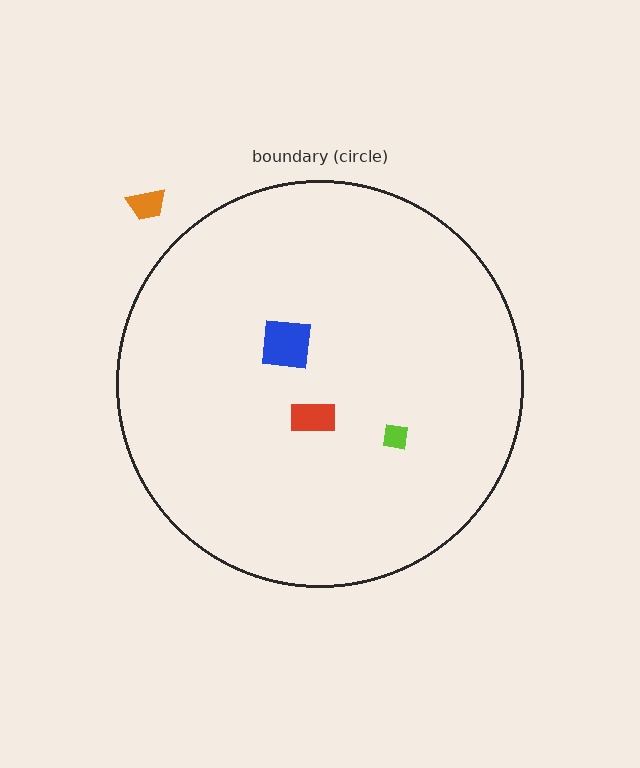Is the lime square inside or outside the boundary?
Inside.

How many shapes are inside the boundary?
3 inside, 1 outside.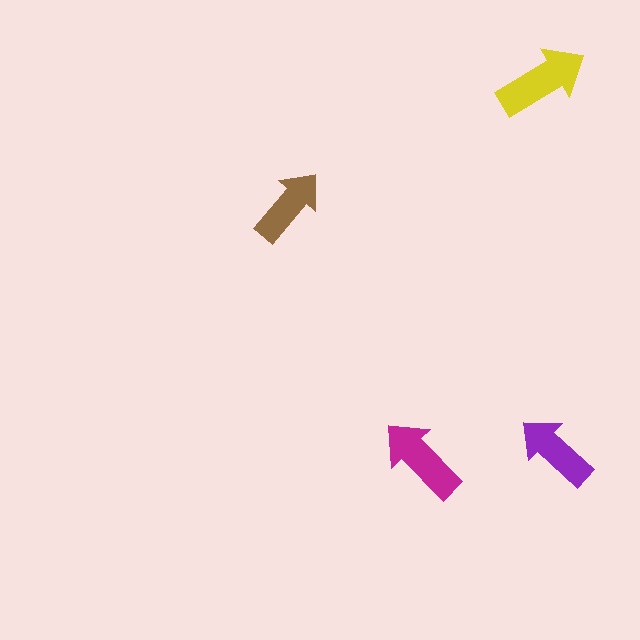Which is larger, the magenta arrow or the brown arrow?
The magenta one.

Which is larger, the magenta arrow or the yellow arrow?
The yellow one.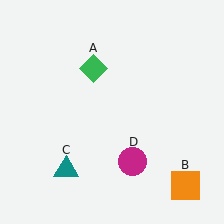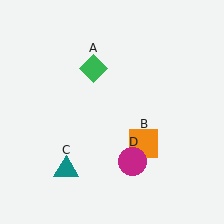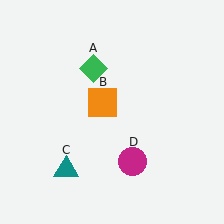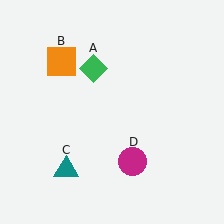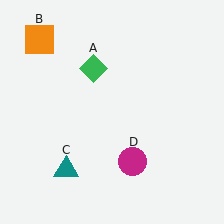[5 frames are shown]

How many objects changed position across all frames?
1 object changed position: orange square (object B).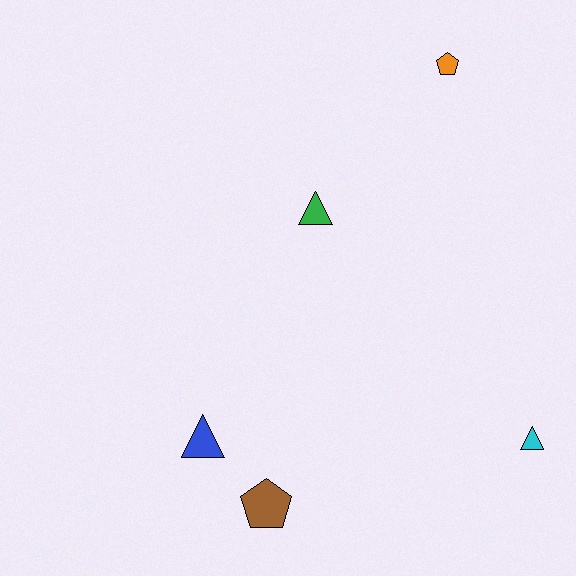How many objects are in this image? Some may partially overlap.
There are 5 objects.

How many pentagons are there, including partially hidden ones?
There are 2 pentagons.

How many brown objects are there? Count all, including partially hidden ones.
There is 1 brown object.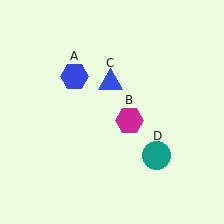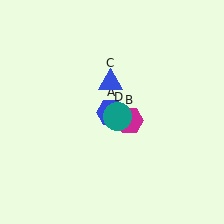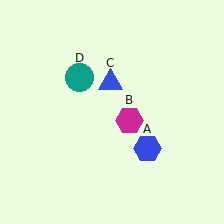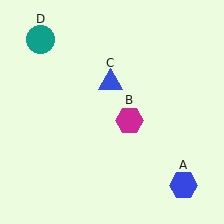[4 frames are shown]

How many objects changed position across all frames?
2 objects changed position: blue hexagon (object A), teal circle (object D).